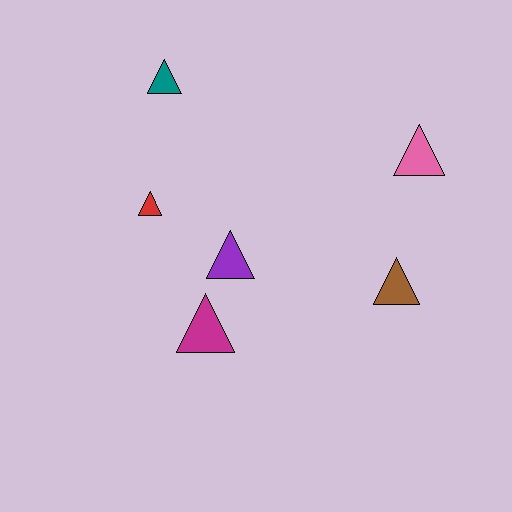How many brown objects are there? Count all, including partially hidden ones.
There is 1 brown object.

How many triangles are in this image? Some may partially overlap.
There are 6 triangles.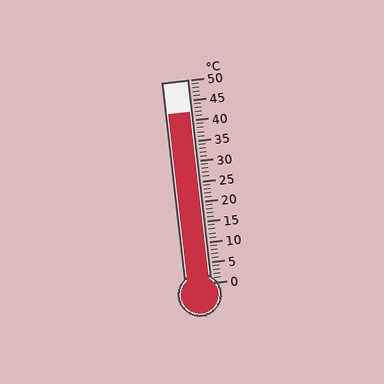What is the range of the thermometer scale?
The thermometer scale ranges from 0°C to 50°C.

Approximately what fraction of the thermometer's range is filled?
The thermometer is filled to approximately 85% of its range.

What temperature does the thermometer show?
The thermometer shows approximately 42°C.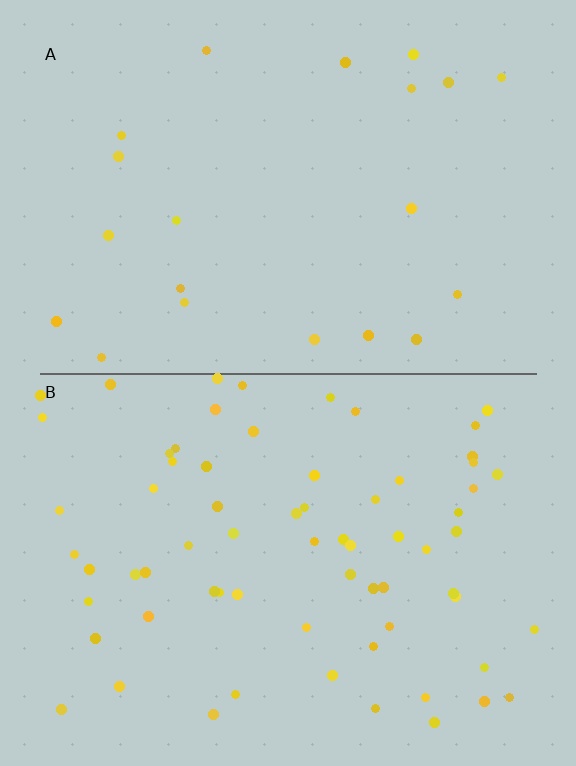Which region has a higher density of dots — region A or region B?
B (the bottom).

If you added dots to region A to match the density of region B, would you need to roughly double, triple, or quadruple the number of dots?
Approximately triple.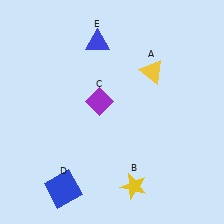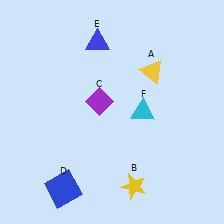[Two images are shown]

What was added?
A cyan triangle (F) was added in Image 2.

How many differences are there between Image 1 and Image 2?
There is 1 difference between the two images.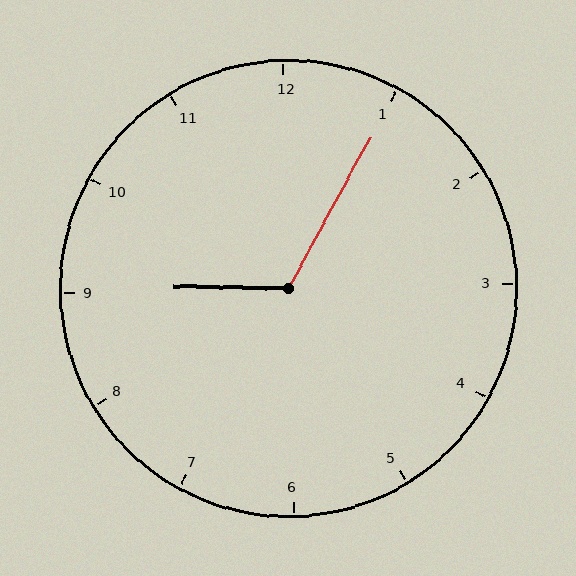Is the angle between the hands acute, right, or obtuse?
It is obtuse.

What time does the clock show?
9:05.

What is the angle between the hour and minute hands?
Approximately 118 degrees.